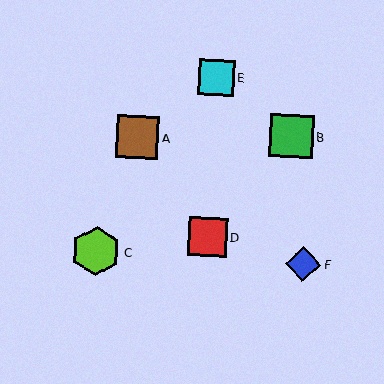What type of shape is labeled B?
Shape B is a green square.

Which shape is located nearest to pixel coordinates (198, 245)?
The red square (labeled D) at (208, 237) is nearest to that location.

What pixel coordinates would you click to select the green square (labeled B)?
Click at (291, 136) to select the green square B.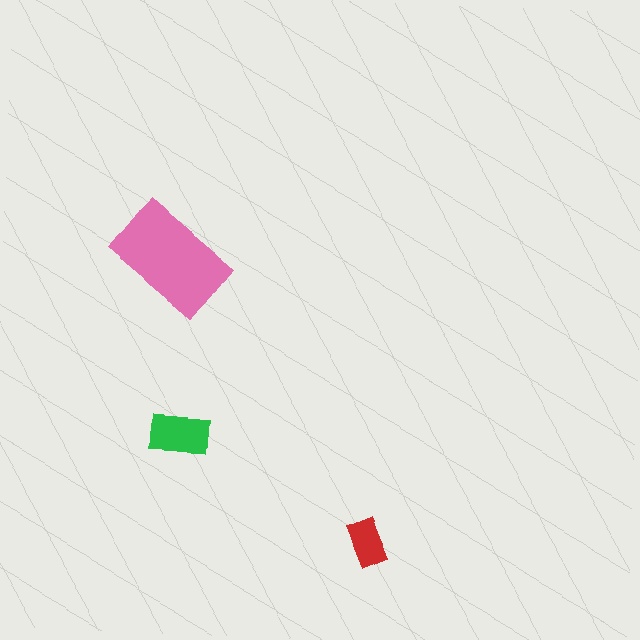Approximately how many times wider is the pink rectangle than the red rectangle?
About 2.5 times wider.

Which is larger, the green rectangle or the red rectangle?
The green one.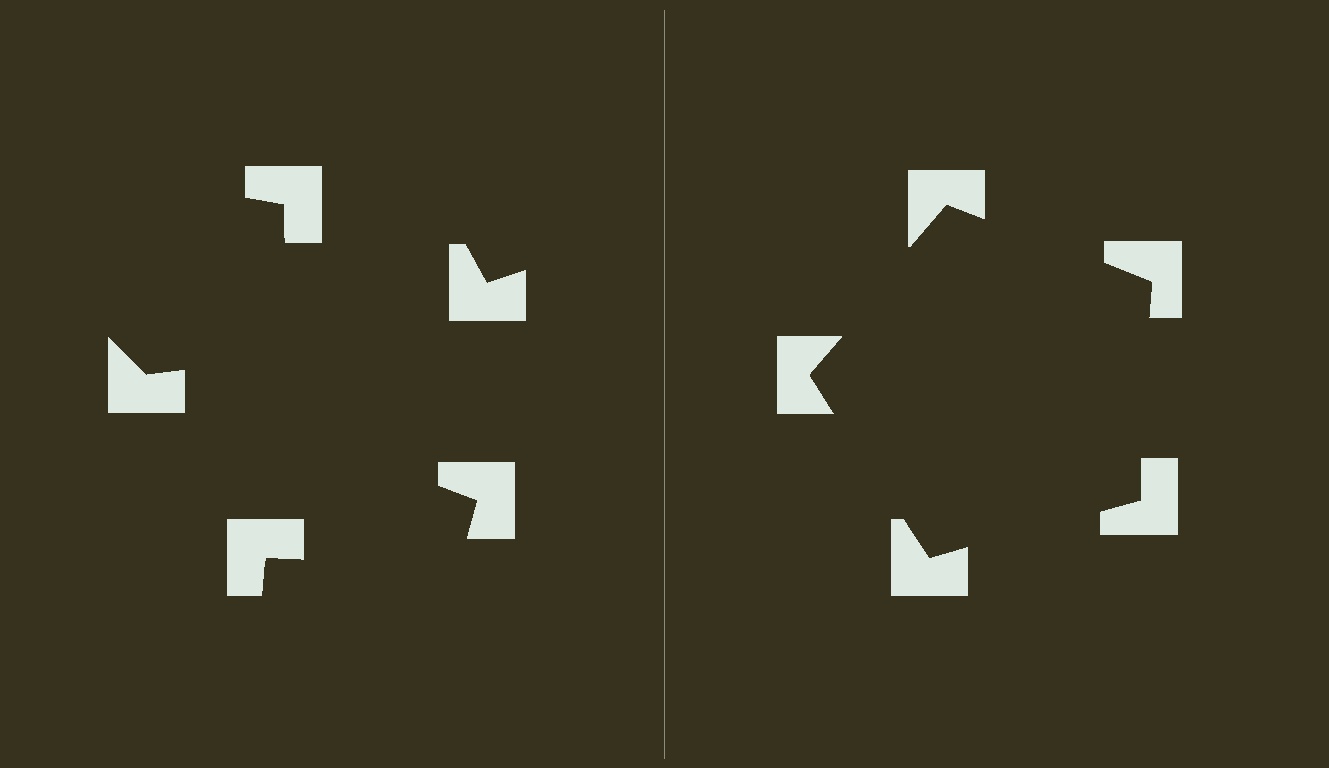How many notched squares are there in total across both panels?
10 — 5 on each side.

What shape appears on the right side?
An illusory pentagon.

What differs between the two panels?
The notched squares are positioned identically on both sides; only the wedge orientations differ. On the right they align to a pentagon; on the left they are misaligned.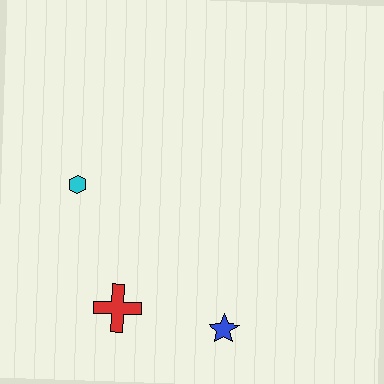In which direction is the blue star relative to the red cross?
The blue star is to the right of the red cross.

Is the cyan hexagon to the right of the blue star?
No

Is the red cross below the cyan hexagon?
Yes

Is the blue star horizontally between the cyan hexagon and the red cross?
No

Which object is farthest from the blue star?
The cyan hexagon is farthest from the blue star.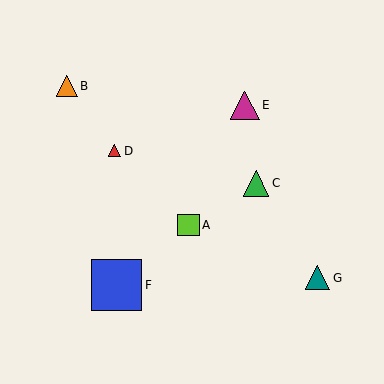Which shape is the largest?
The blue square (labeled F) is the largest.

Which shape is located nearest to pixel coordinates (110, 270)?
The blue square (labeled F) at (117, 285) is nearest to that location.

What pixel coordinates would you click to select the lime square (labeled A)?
Click at (188, 225) to select the lime square A.